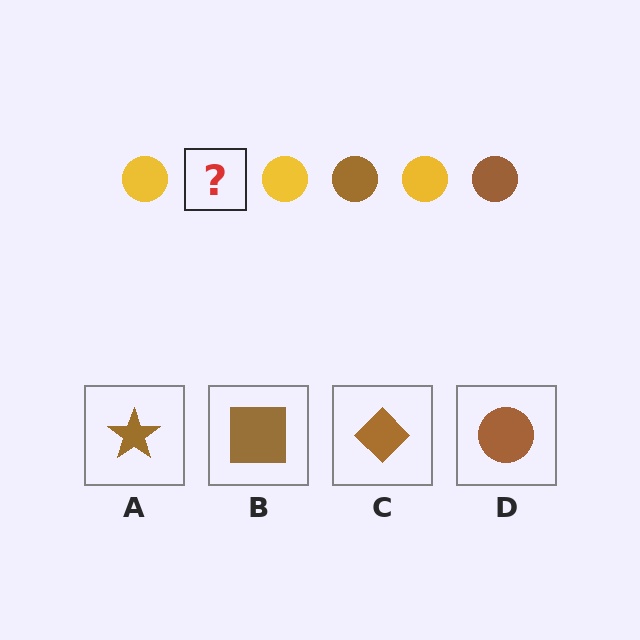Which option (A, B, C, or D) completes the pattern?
D.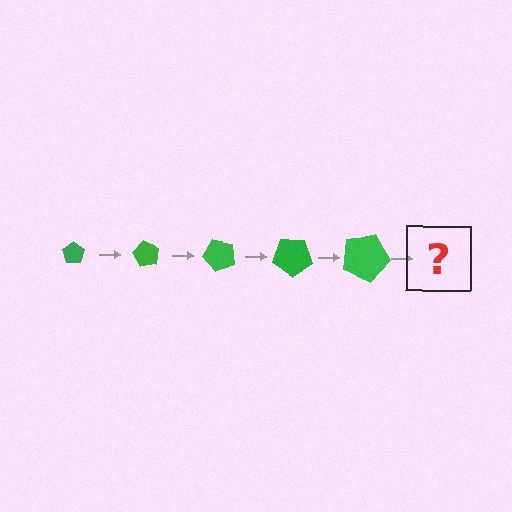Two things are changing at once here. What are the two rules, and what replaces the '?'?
The two rules are that the pentagon grows larger each step and it rotates 60 degrees each step. The '?' should be a pentagon, larger than the previous one and rotated 300 degrees from the start.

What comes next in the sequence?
The next element should be a pentagon, larger than the previous one and rotated 300 degrees from the start.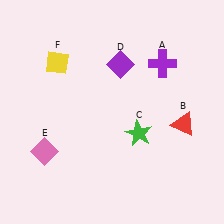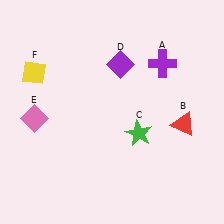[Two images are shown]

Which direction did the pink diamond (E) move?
The pink diamond (E) moved up.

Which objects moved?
The objects that moved are: the pink diamond (E), the yellow diamond (F).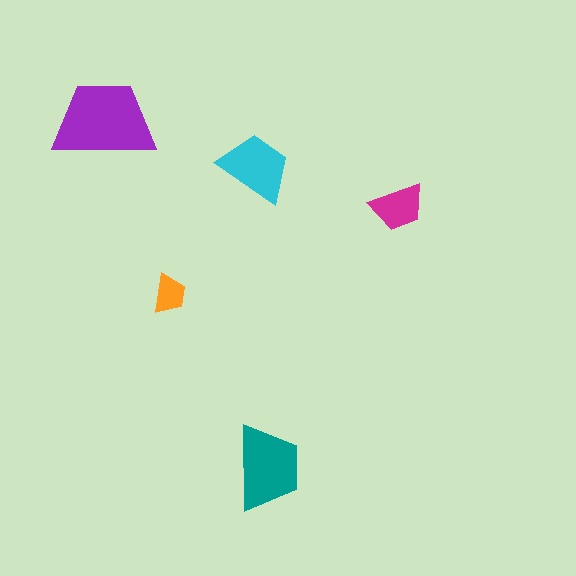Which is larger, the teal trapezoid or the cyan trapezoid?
The teal one.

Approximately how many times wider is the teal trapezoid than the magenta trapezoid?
About 1.5 times wider.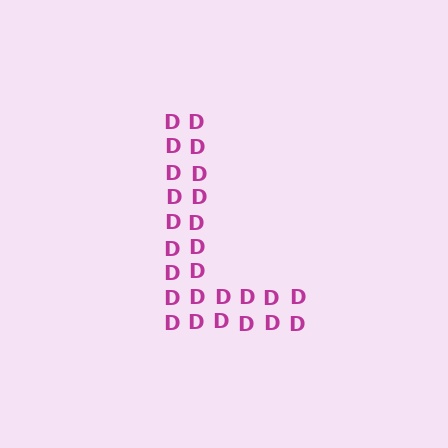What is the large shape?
The large shape is the letter L.